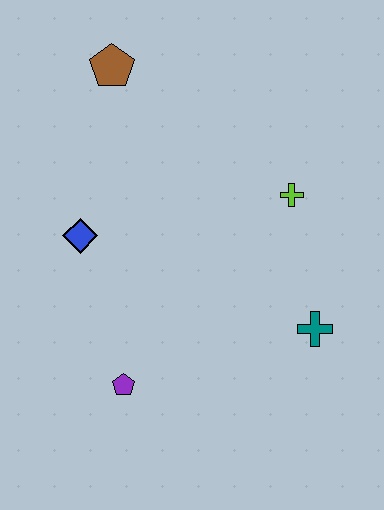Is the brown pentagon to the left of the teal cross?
Yes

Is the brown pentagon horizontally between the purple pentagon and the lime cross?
No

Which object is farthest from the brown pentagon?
The teal cross is farthest from the brown pentagon.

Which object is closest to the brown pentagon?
The blue diamond is closest to the brown pentagon.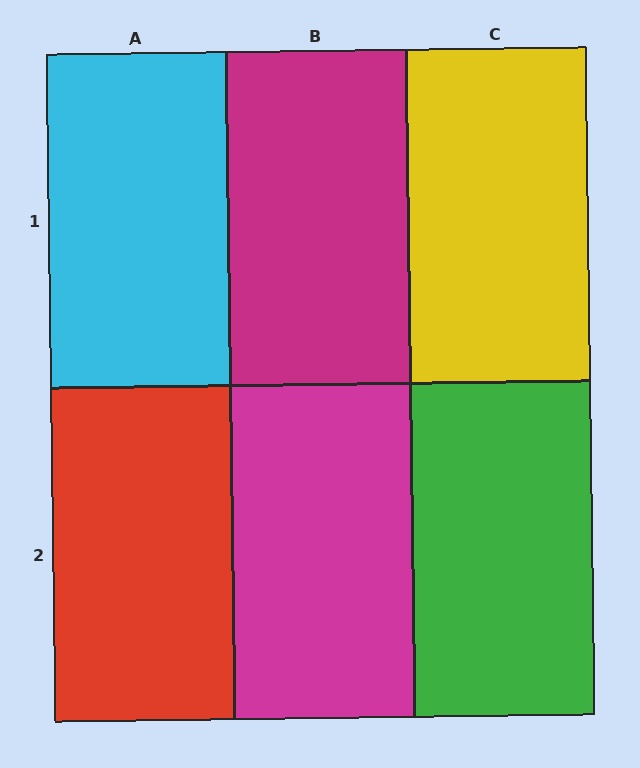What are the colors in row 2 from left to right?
Red, magenta, green.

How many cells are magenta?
2 cells are magenta.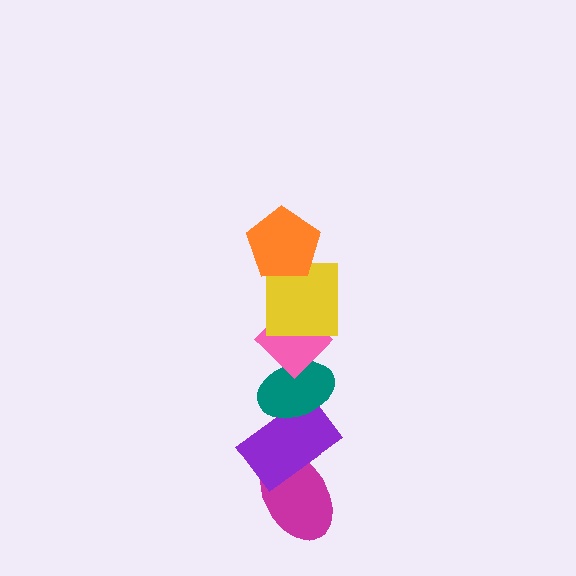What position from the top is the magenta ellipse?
The magenta ellipse is 6th from the top.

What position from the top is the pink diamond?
The pink diamond is 3rd from the top.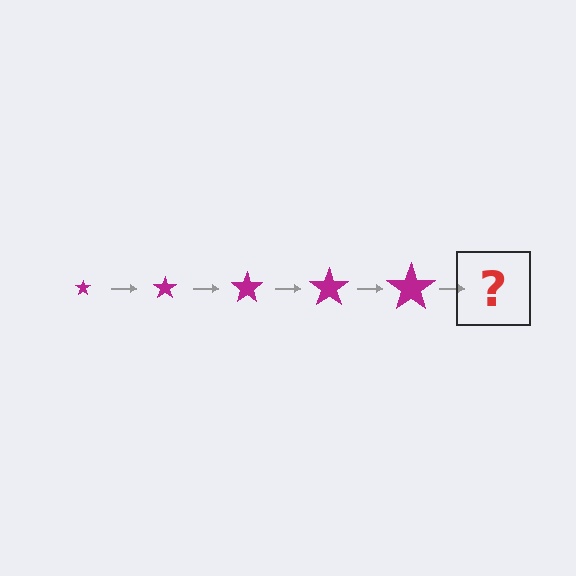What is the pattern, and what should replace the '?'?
The pattern is that the star gets progressively larger each step. The '?' should be a magenta star, larger than the previous one.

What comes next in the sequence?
The next element should be a magenta star, larger than the previous one.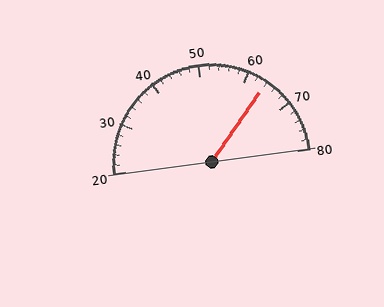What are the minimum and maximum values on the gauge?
The gauge ranges from 20 to 80.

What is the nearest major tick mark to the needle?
The nearest major tick mark is 60.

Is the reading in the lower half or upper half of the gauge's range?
The reading is in the upper half of the range (20 to 80).